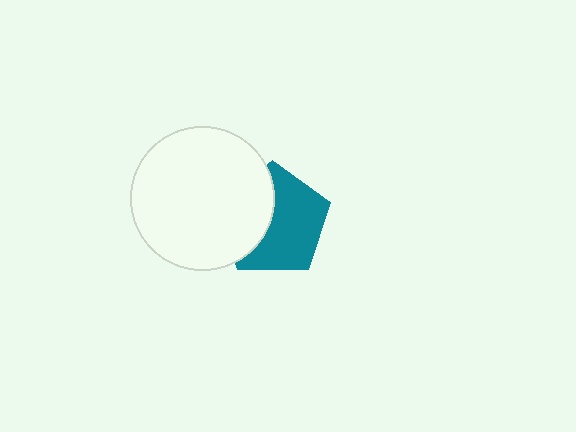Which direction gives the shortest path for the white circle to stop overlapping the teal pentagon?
Moving left gives the shortest separation.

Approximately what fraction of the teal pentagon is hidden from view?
Roughly 40% of the teal pentagon is hidden behind the white circle.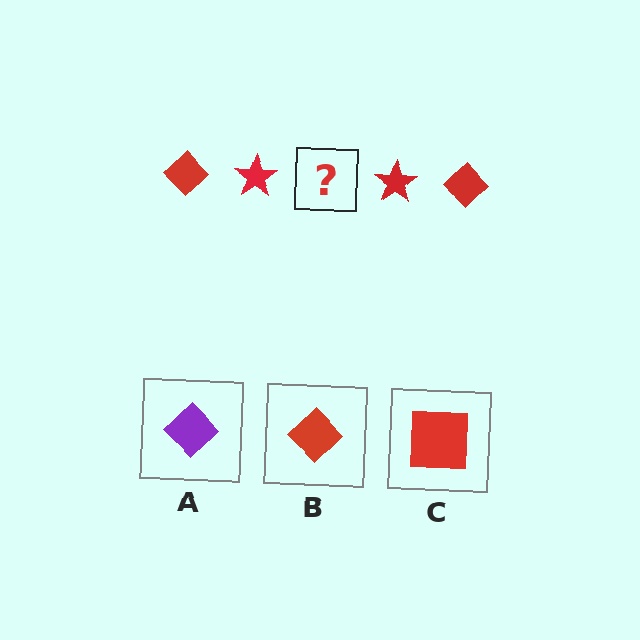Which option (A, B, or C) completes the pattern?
B.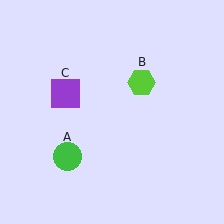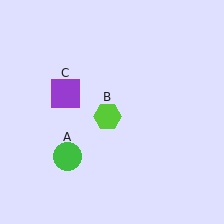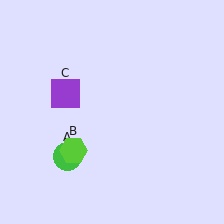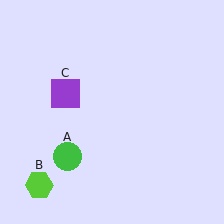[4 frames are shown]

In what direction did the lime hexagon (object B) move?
The lime hexagon (object B) moved down and to the left.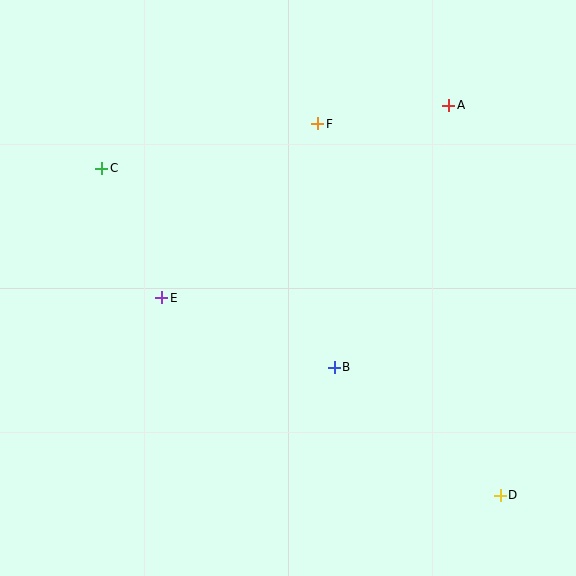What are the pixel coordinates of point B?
Point B is at (334, 367).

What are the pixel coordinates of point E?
Point E is at (162, 298).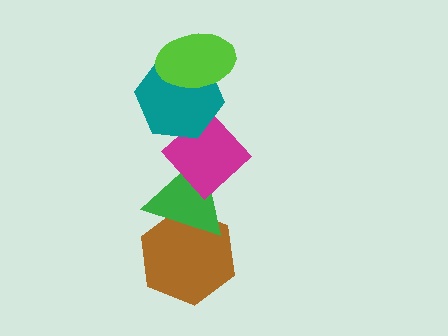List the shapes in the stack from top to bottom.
From top to bottom: the lime ellipse, the teal hexagon, the magenta diamond, the green triangle, the brown hexagon.